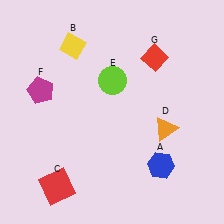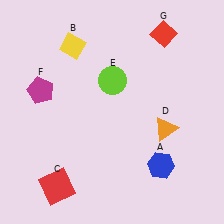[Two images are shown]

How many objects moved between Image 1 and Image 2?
1 object moved between the two images.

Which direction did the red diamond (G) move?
The red diamond (G) moved up.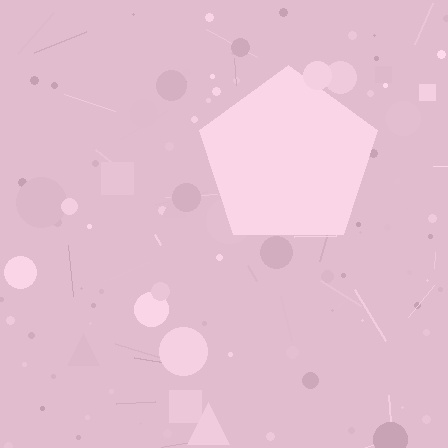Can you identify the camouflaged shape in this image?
The camouflaged shape is a pentagon.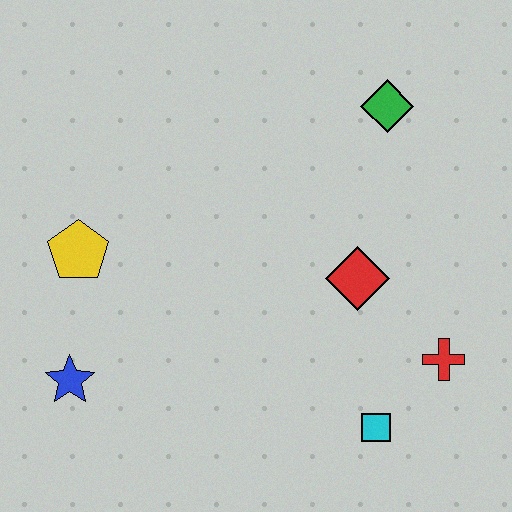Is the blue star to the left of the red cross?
Yes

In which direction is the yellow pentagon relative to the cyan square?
The yellow pentagon is to the left of the cyan square.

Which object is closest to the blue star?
The yellow pentagon is closest to the blue star.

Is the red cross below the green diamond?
Yes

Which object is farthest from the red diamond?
The blue star is farthest from the red diamond.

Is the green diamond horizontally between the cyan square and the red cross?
Yes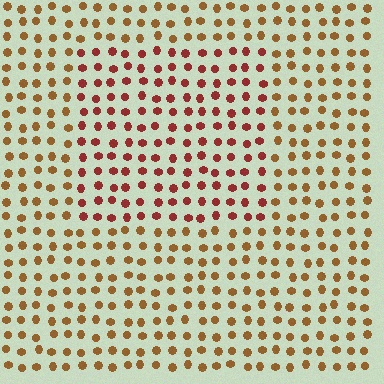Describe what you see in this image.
The image is filled with small brown elements in a uniform arrangement. A rectangle-shaped region is visible where the elements are tinted to a slightly different hue, forming a subtle color boundary.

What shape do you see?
I see a rectangle.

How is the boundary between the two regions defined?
The boundary is defined purely by a slight shift in hue (about 32 degrees). Spacing, size, and orientation are identical on both sides.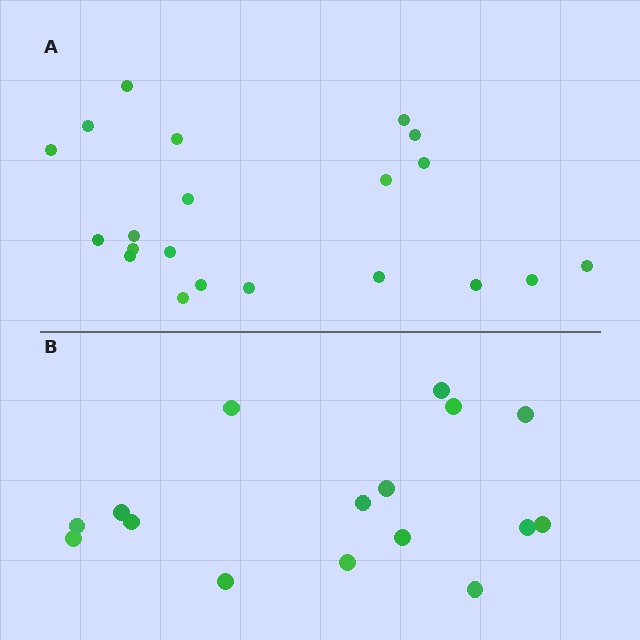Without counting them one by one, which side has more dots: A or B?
Region A (the top region) has more dots.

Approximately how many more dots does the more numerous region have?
Region A has about 5 more dots than region B.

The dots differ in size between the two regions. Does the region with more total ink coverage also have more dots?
No. Region B has more total ink coverage because its dots are larger, but region A actually contains more individual dots. Total area can be misleading — the number of items is what matters here.